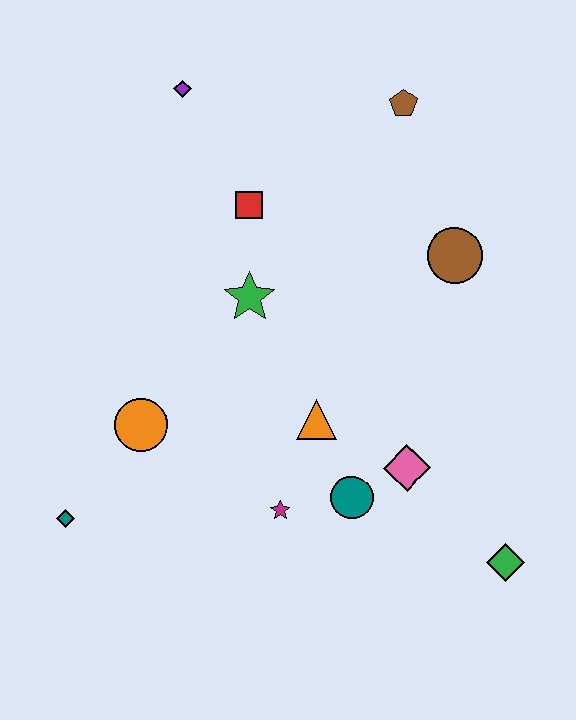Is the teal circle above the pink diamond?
No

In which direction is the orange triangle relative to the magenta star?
The orange triangle is above the magenta star.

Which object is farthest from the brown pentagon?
The teal diamond is farthest from the brown pentagon.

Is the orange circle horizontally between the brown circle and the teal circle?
No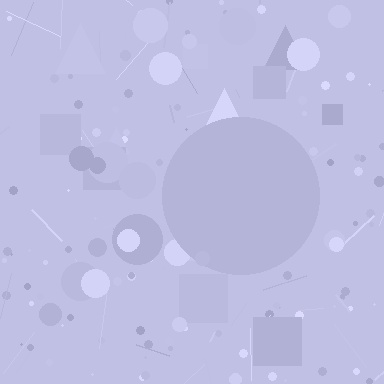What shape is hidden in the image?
A circle is hidden in the image.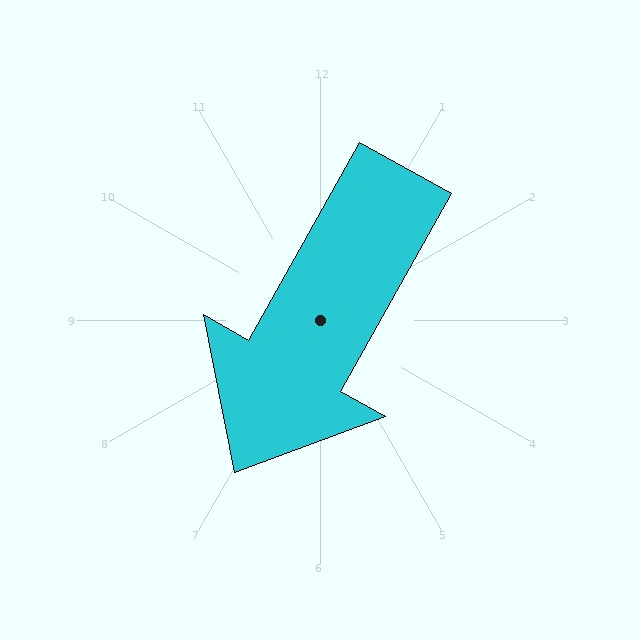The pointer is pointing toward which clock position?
Roughly 7 o'clock.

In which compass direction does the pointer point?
Southwest.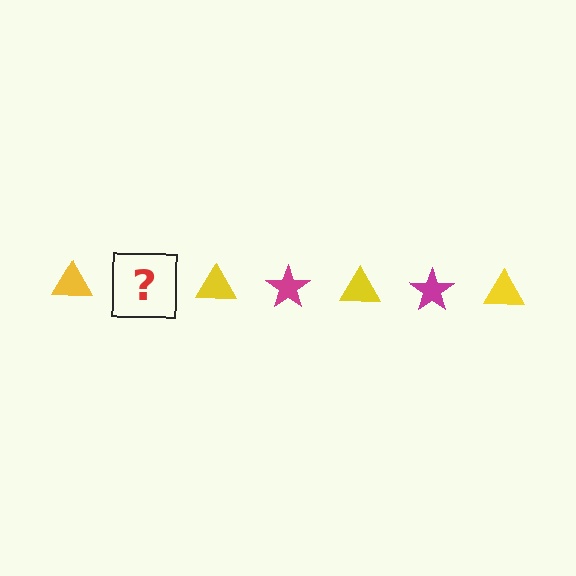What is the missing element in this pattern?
The missing element is a magenta star.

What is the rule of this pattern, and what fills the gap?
The rule is that the pattern alternates between yellow triangle and magenta star. The gap should be filled with a magenta star.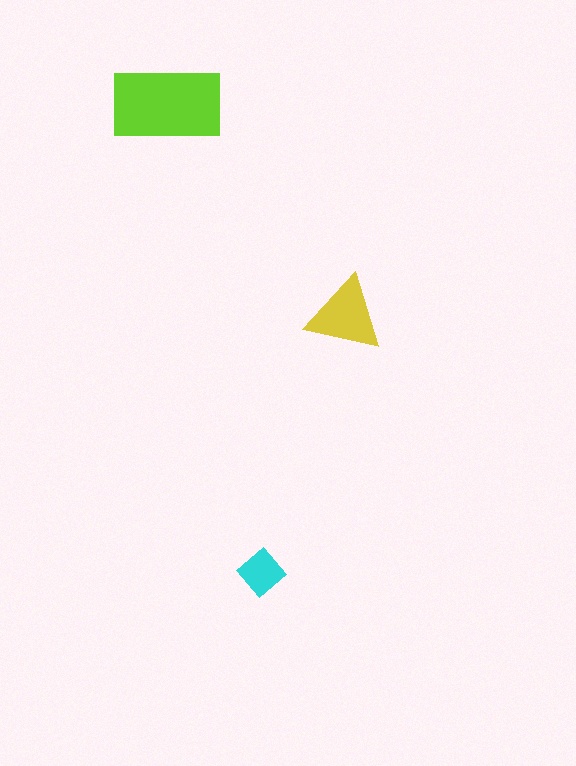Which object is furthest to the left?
The lime rectangle is leftmost.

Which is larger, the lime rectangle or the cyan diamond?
The lime rectangle.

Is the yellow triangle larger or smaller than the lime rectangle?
Smaller.